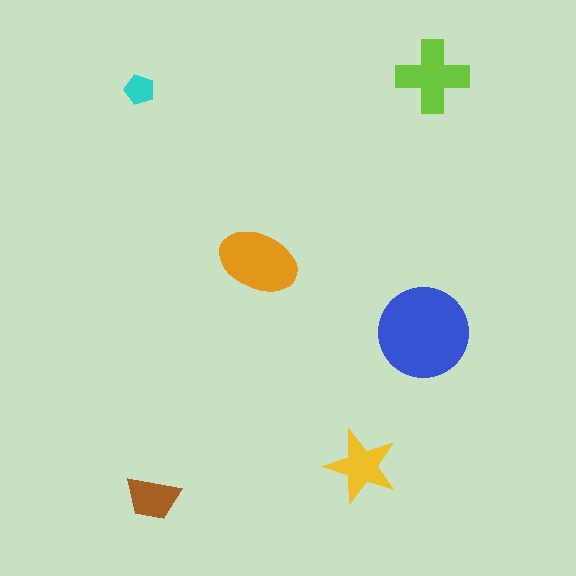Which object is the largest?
The blue circle.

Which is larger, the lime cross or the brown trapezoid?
The lime cross.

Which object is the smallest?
The cyan pentagon.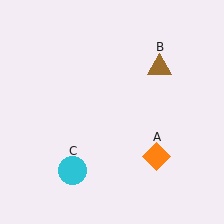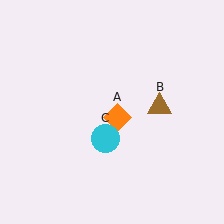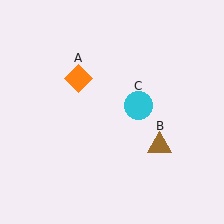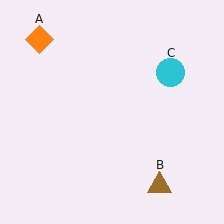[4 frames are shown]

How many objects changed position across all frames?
3 objects changed position: orange diamond (object A), brown triangle (object B), cyan circle (object C).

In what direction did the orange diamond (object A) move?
The orange diamond (object A) moved up and to the left.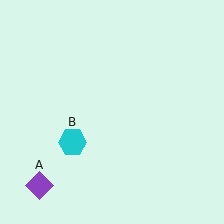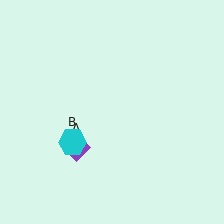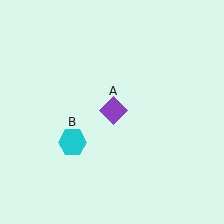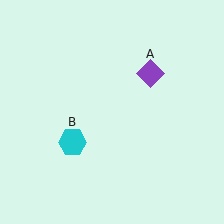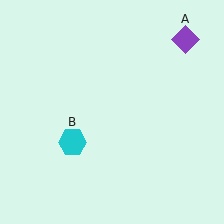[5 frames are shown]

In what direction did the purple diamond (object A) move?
The purple diamond (object A) moved up and to the right.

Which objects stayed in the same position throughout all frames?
Cyan hexagon (object B) remained stationary.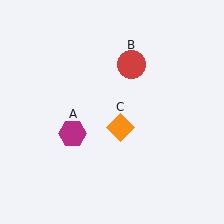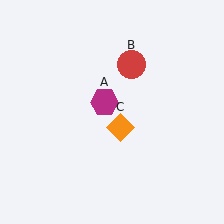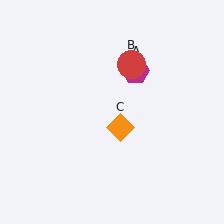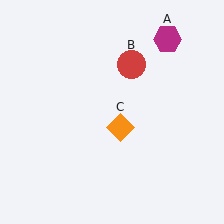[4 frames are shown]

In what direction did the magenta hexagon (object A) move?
The magenta hexagon (object A) moved up and to the right.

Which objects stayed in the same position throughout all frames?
Red circle (object B) and orange diamond (object C) remained stationary.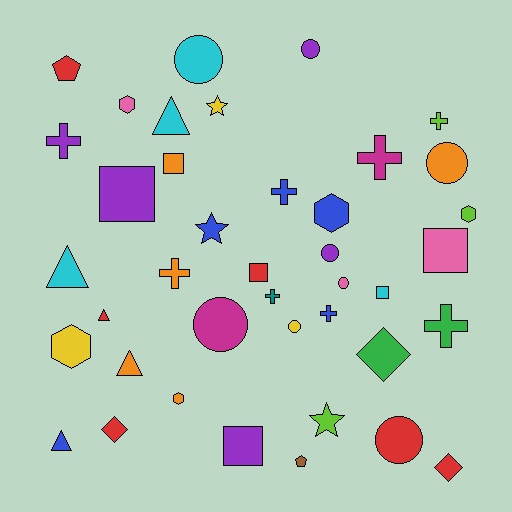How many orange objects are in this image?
There are 5 orange objects.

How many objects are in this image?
There are 40 objects.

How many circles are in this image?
There are 8 circles.